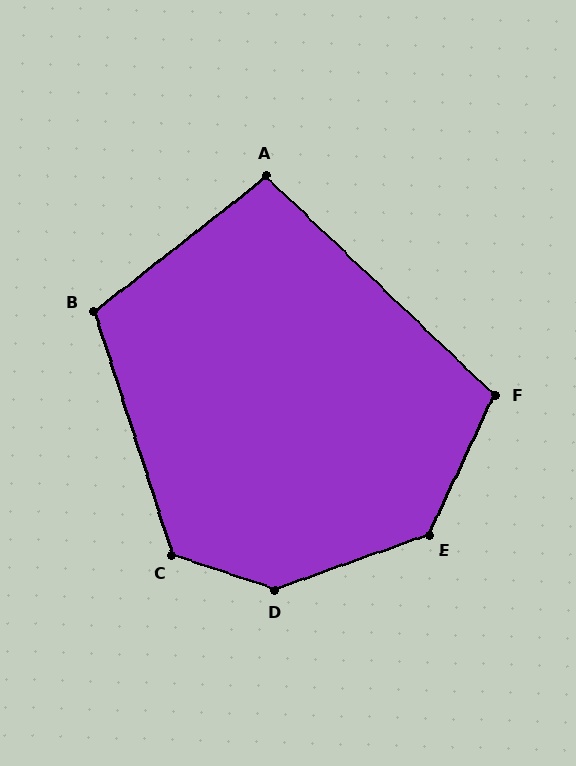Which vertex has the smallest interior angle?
A, at approximately 98 degrees.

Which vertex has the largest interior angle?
D, at approximately 142 degrees.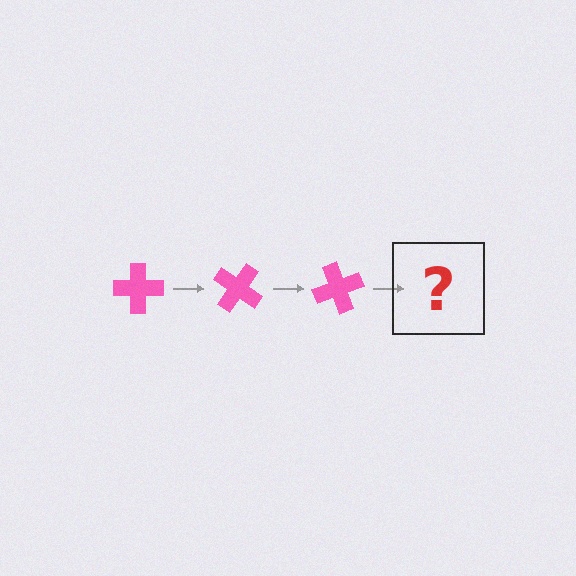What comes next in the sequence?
The next element should be a pink cross rotated 105 degrees.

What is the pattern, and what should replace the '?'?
The pattern is that the cross rotates 35 degrees each step. The '?' should be a pink cross rotated 105 degrees.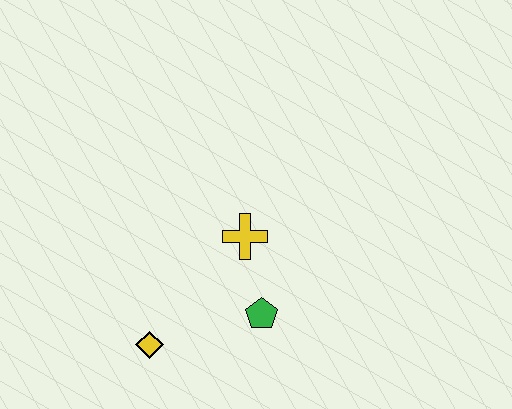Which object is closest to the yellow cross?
The green pentagon is closest to the yellow cross.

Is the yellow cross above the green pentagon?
Yes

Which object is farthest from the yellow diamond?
The yellow cross is farthest from the yellow diamond.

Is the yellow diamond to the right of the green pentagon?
No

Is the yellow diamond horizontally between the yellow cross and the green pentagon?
No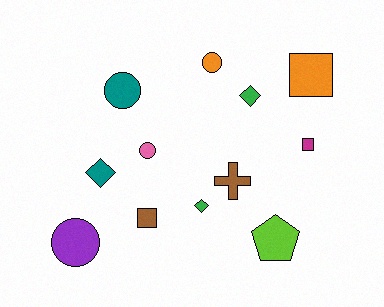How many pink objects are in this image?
There is 1 pink object.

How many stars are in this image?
There are no stars.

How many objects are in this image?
There are 12 objects.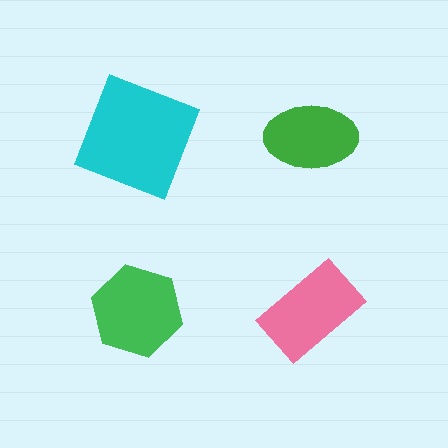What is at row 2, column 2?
A pink rectangle.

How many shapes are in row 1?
2 shapes.